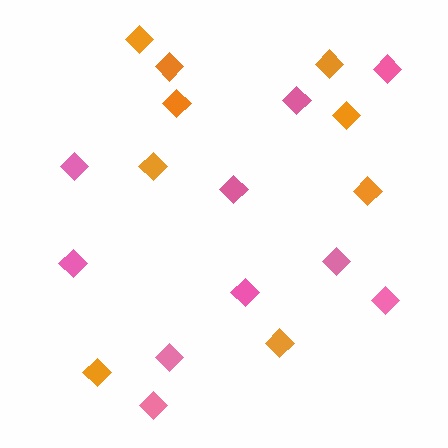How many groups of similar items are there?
There are 2 groups: one group of pink diamonds (10) and one group of orange diamonds (9).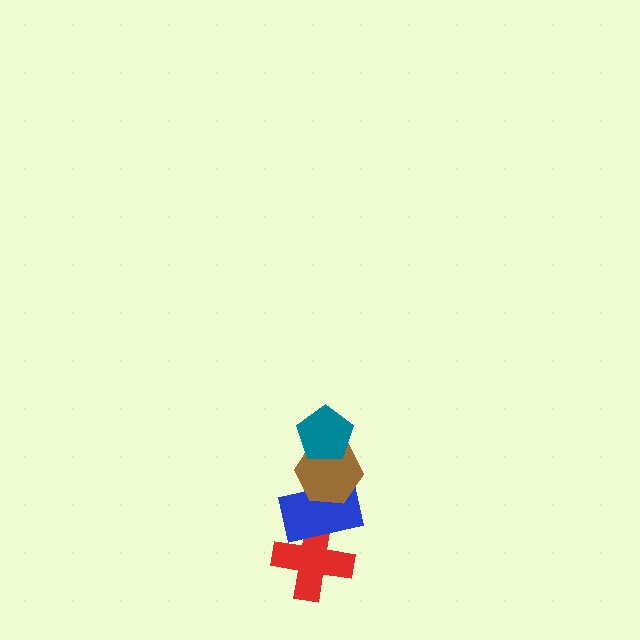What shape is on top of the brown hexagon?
The teal pentagon is on top of the brown hexagon.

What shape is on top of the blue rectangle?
The brown hexagon is on top of the blue rectangle.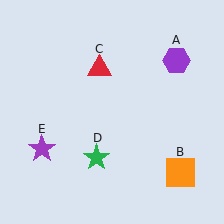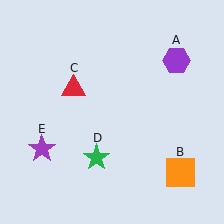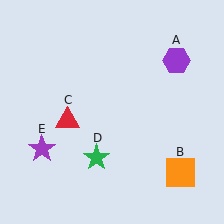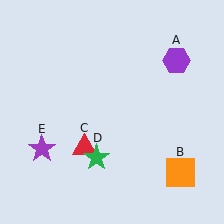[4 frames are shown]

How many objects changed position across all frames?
1 object changed position: red triangle (object C).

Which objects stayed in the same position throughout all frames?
Purple hexagon (object A) and orange square (object B) and green star (object D) and purple star (object E) remained stationary.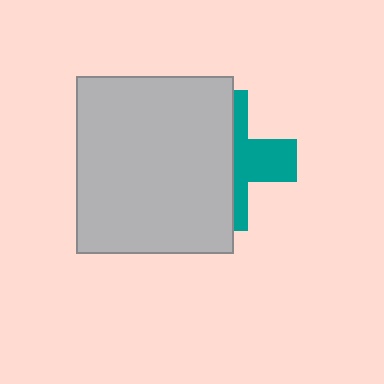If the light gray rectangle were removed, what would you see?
You would see the complete teal cross.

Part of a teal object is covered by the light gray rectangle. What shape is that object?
It is a cross.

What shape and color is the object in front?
The object in front is a light gray rectangle.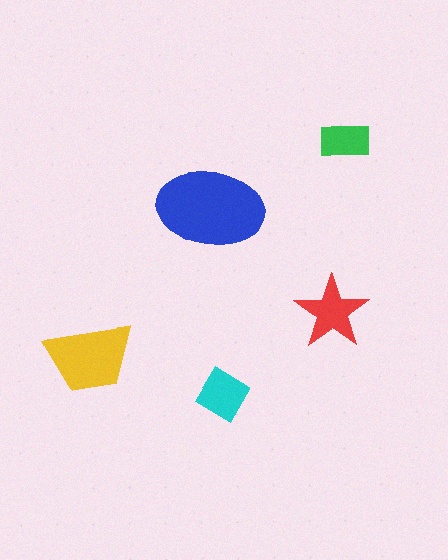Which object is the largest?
The blue ellipse.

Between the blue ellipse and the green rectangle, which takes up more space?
The blue ellipse.